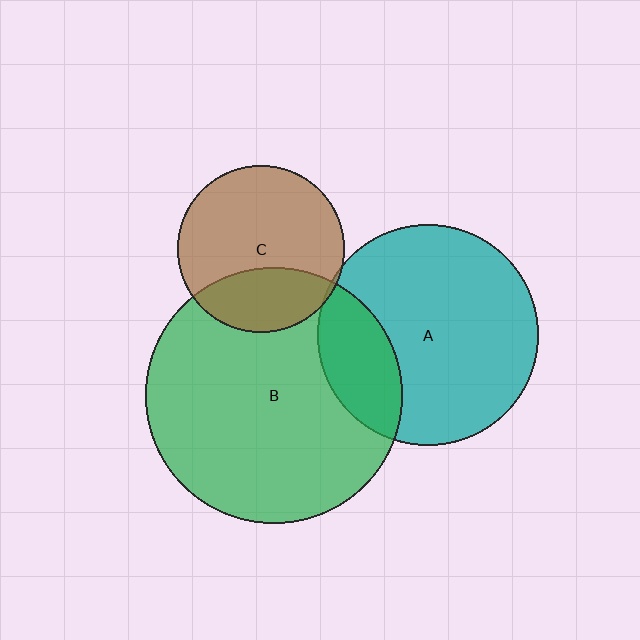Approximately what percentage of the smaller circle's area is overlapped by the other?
Approximately 25%.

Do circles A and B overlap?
Yes.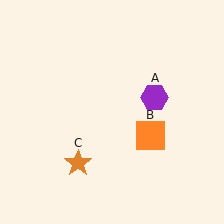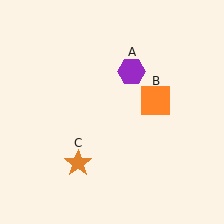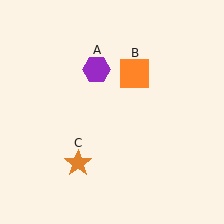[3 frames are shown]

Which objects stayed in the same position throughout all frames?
Orange star (object C) remained stationary.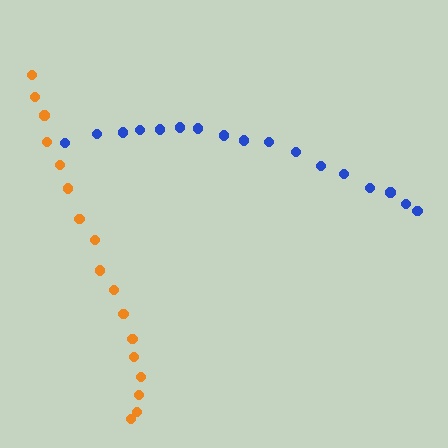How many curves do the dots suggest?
There are 2 distinct paths.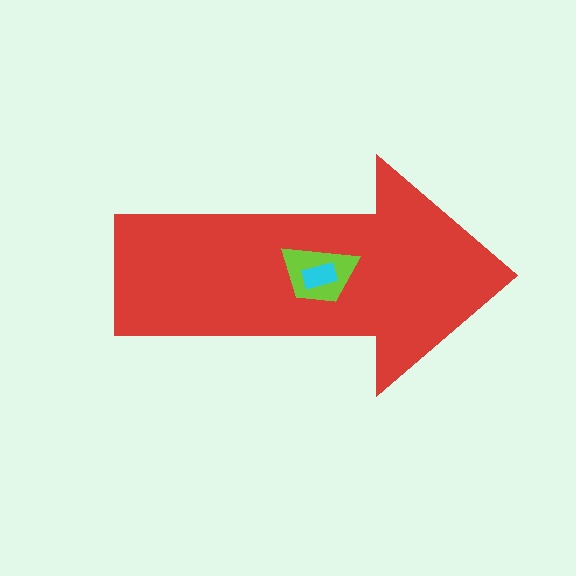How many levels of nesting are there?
3.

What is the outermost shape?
The red arrow.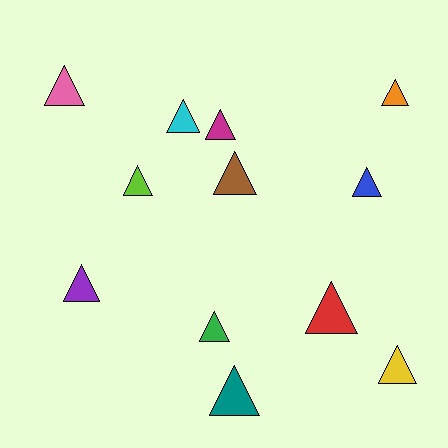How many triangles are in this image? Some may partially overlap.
There are 12 triangles.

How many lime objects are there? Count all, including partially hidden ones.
There is 1 lime object.